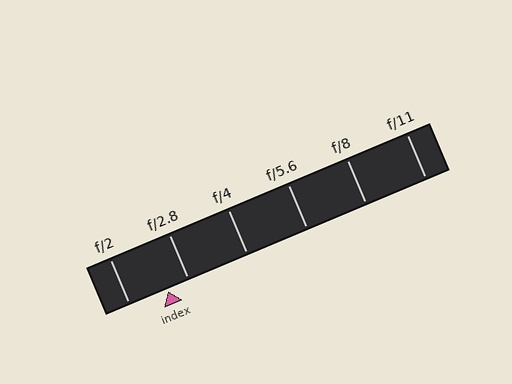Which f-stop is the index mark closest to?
The index mark is closest to f/2.8.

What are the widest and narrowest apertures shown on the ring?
The widest aperture shown is f/2 and the narrowest is f/11.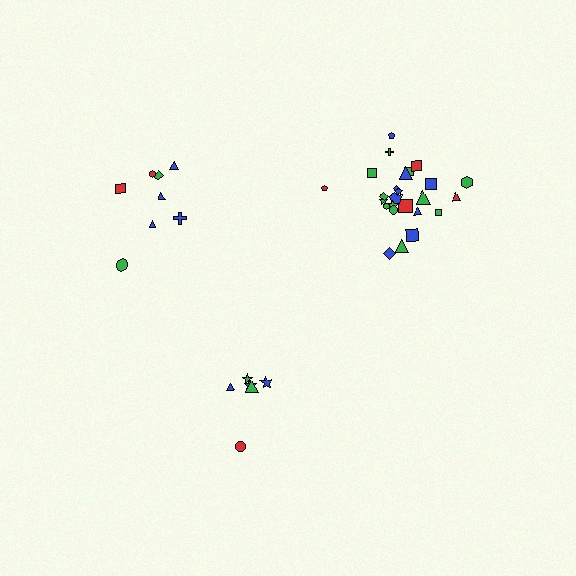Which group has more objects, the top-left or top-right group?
The top-right group.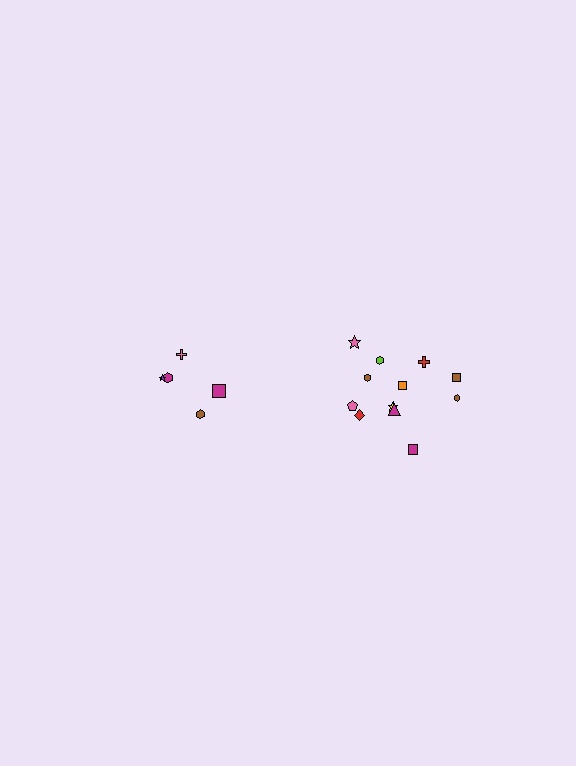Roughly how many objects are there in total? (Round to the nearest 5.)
Roughly 15 objects in total.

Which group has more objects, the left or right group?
The right group.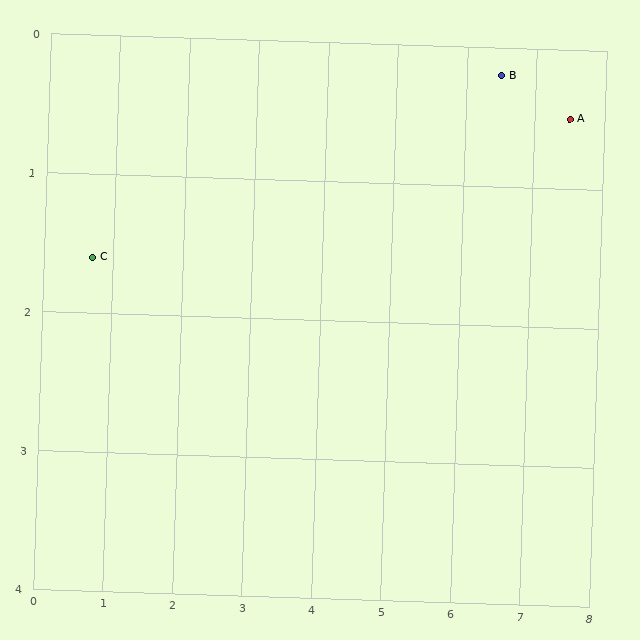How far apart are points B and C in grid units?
Points B and C are about 6.0 grid units apart.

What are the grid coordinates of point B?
Point B is at approximately (6.5, 0.2).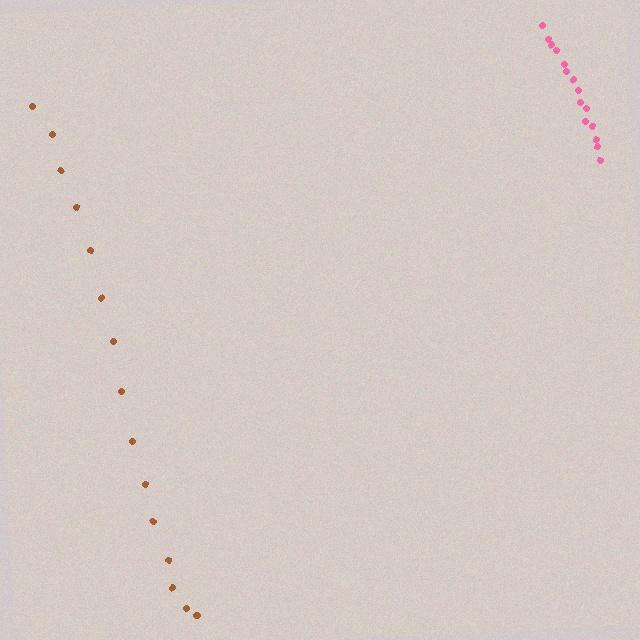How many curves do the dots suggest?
There are 2 distinct paths.